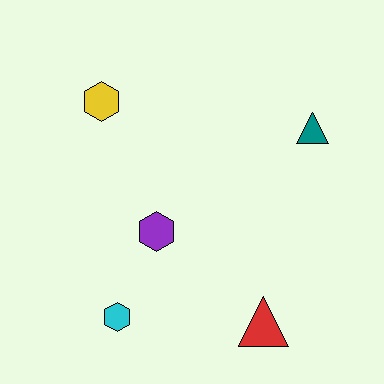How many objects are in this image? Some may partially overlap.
There are 5 objects.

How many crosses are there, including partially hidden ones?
There are no crosses.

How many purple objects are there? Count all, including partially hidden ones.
There is 1 purple object.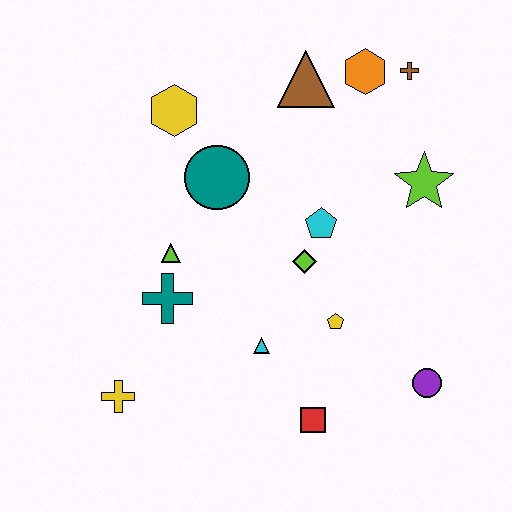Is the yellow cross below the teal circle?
Yes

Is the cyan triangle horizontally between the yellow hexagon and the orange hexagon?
Yes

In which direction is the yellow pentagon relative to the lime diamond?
The yellow pentagon is below the lime diamond.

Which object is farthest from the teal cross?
The brown cross is farthest from the teal cross.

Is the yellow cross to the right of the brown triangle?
No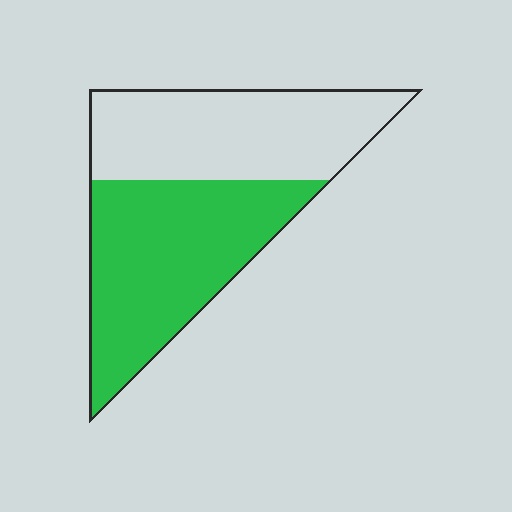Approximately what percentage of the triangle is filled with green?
Approximately 55%.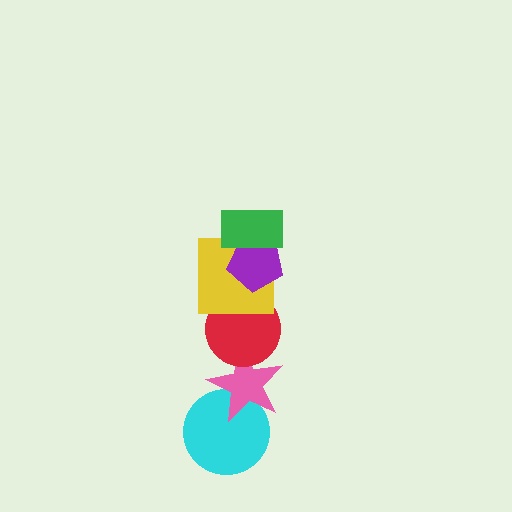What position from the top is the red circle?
The red circle is 4th from the top.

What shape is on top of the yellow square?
The purple pentagon is on top of the yellow square.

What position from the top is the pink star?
The pink star is 5th from the top.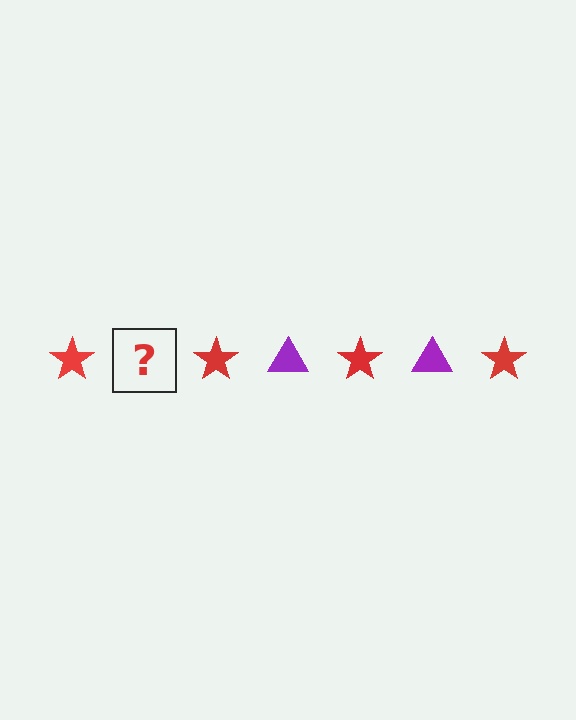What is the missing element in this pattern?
The missing element is a purple triangle.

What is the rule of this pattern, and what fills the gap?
The rule is that the pattern alternates between red star and purple triangle. The gap should be filled with a purple triangle.